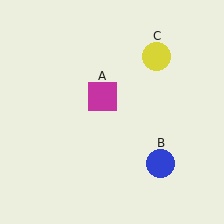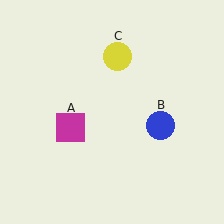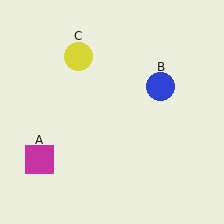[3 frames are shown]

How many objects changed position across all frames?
3 objects changed position: magenta square (object A), blue circle (object B), yellow circle (object C).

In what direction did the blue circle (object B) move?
The blue circle (object B) moved up.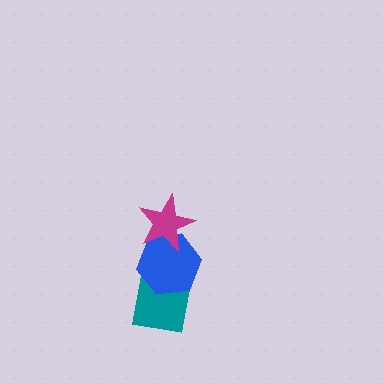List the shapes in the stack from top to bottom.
From top to bottom: the magenta star, the blue hexagon, the teal square.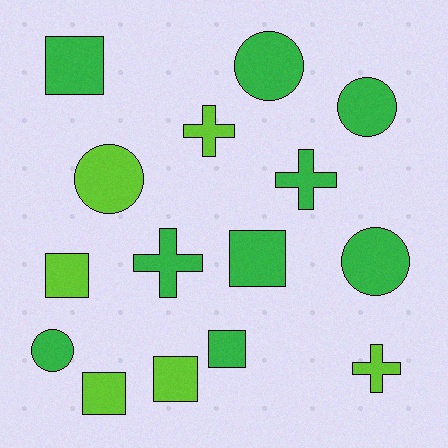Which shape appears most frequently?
Square, with 6 objects.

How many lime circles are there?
There is 1 lime circle.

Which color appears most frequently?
Green, with 9 objects.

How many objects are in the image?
There are 15 objects.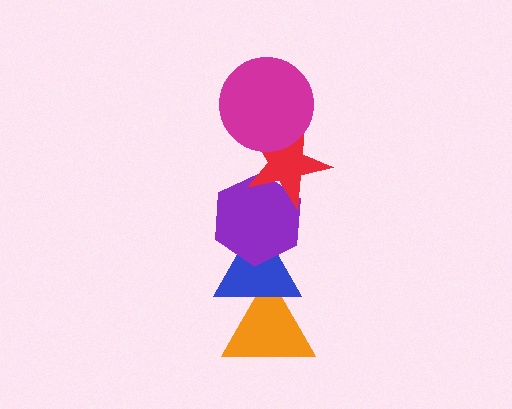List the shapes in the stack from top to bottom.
From top to bottom: the magenta circle, the red star, the purple hexagon, the blue triangle, the orange triangle.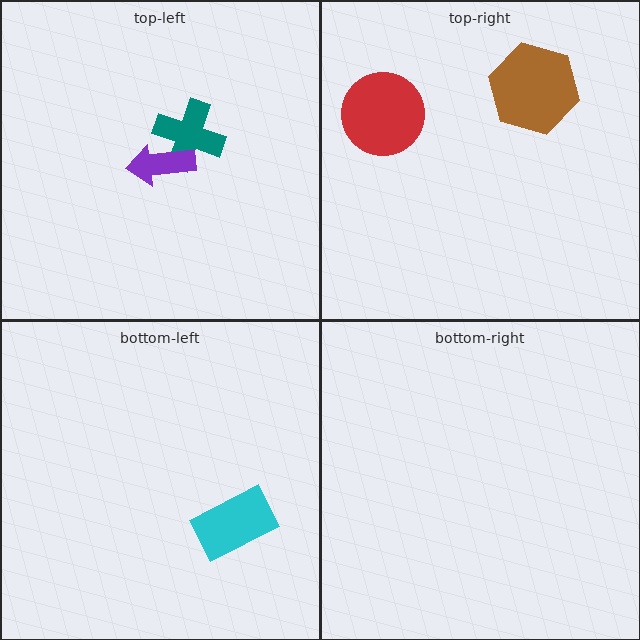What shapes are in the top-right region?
The red circle, the brown hexagon.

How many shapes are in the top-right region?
2.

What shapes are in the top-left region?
The teal cross, the purple arrow.